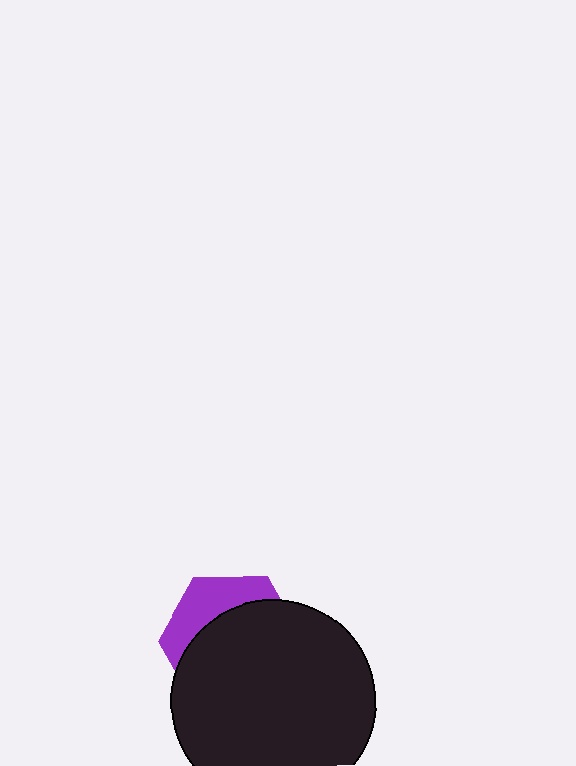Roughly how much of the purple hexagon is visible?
A small part of it is visible (roughly 31%).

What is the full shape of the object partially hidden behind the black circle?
The partially hidden object is a purple hexagon.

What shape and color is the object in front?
The object in front is a black circle.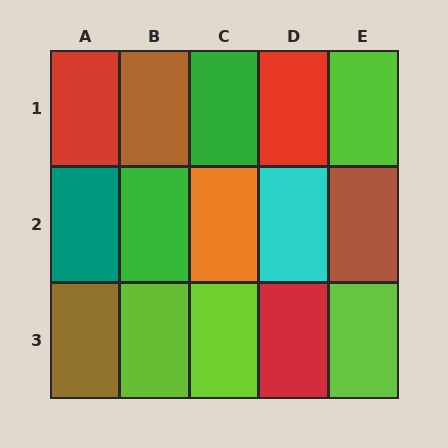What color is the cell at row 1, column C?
Green.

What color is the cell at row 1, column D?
Red.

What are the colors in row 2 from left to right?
Teal, green, orange, cyan, brown.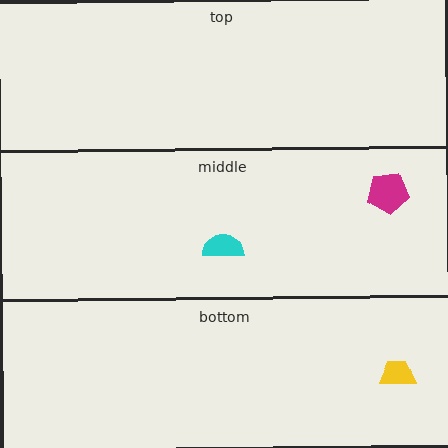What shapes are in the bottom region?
The yellow trapezoid.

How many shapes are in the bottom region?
1.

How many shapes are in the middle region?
2.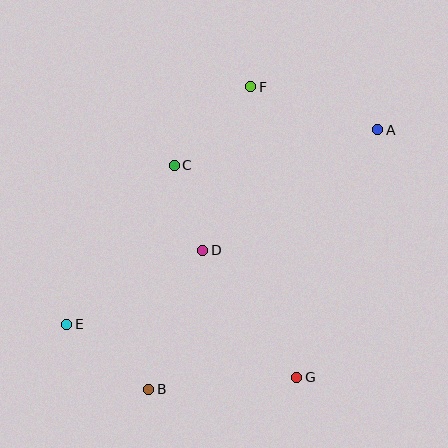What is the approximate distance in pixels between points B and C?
The distance between B and C is approximately 225 pixels.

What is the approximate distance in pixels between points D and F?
The distance between D and F is approximately 170 pixels.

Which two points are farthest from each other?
Points A and E are farthest from each other.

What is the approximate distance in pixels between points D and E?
The distance between D and E is approximately 155 pixels.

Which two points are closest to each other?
Points C and D are closest to each other.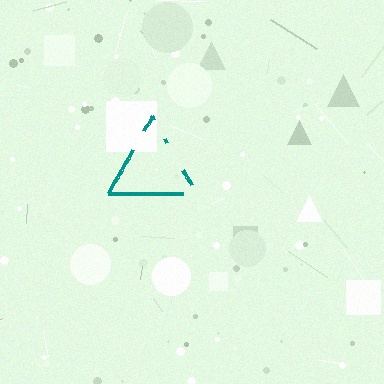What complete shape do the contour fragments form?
The contour fragments form a triangle.